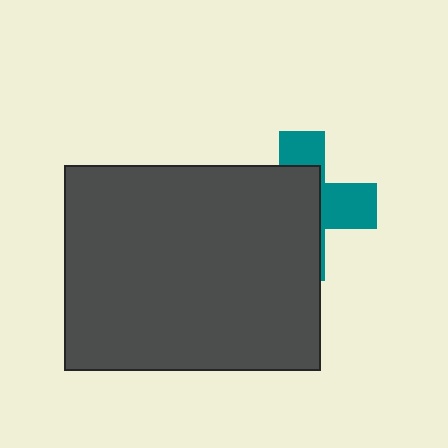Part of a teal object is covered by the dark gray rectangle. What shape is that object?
It is a cross.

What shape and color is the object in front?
The object in front is a dark gray rectangle.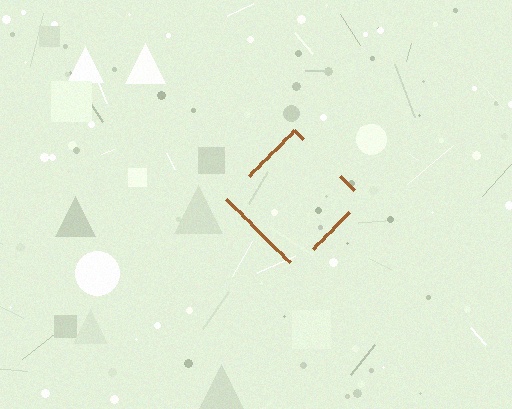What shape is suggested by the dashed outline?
The dashed outline suggests a diamond.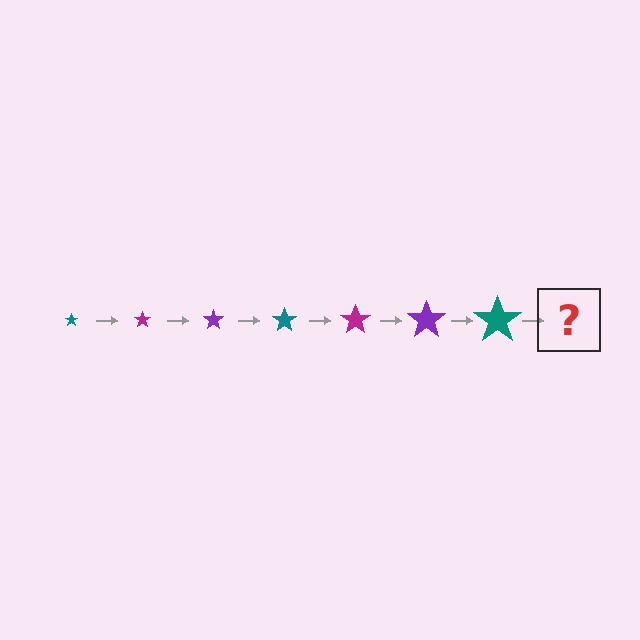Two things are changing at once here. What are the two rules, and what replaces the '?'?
The two rules are that the star grows larger each step and the color cycles through teal, magenta, and purple. The '?' should be a magenta star, larger than the previous one.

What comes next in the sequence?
The next element should be a magenta star, larger than the previous one.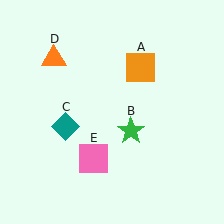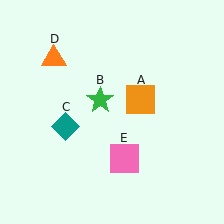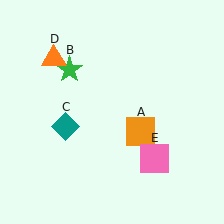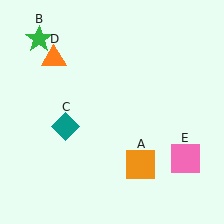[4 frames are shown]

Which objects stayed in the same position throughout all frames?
Teal diamond (object C) and orange triangle (object D) remained stationary.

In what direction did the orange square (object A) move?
The orange square (object A) moved down.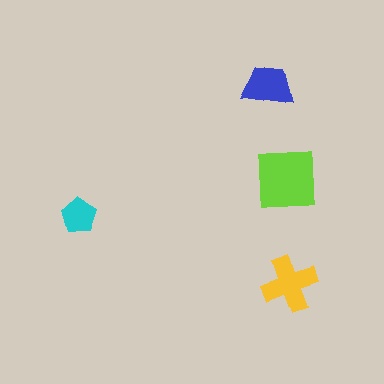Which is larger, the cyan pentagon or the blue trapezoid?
The blue trapezoid.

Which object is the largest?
The lime square.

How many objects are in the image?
There are 4 objects in the image.